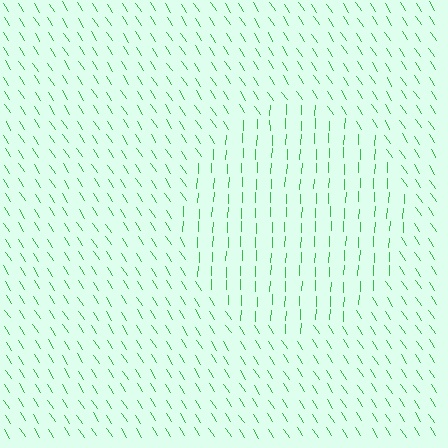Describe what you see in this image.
The image is filled with small green line segments. A circle region in the image has lines oriented differently from the surrounding lines, creating a visible texture boundary.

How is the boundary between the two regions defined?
The boundary is defined purely by a change in line orientation (approximately 35 degrees difference). All lines are the same color and thickness.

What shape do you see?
I see a circle.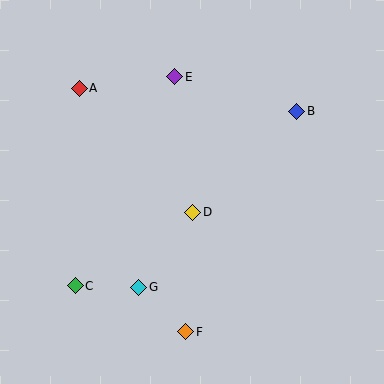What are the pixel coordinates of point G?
Point G is at (139, 287).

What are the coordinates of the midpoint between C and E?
The midpoint between C and E is at (125, 181).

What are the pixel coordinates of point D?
Point D is at (193, 212).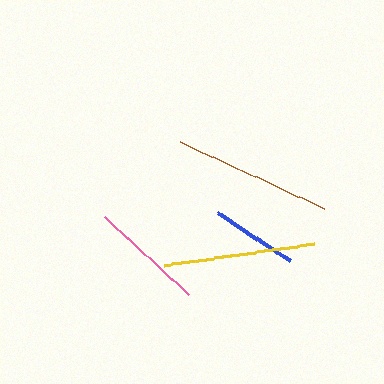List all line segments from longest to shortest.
From longest to shortest: brown, yellow, pink, blue.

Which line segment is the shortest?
The blue line is the shortest at approximately 86 pixels.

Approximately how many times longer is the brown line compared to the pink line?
The brown line is approximately 1.4 times the length of the pink line.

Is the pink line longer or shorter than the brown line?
The brown line is longer than the pink line.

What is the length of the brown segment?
The brown segment is approximately 160 pixels long.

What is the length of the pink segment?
The pink segment is approximately 115 pixels long.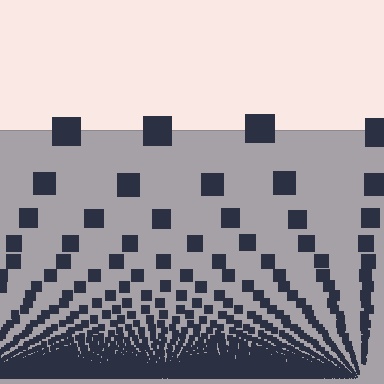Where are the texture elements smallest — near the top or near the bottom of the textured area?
Near the bottom.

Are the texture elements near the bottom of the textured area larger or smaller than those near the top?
Smaller. The gradient is inverted — elements near the bottom are smaller and denser.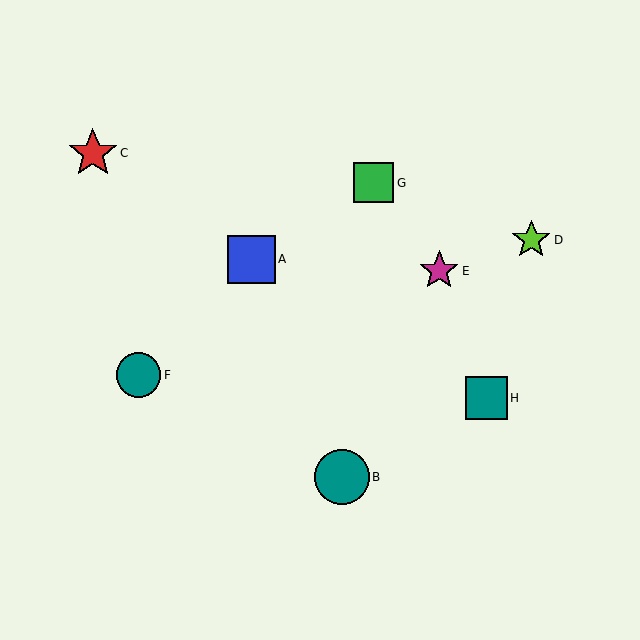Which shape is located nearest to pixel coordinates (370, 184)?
The green square (labeled G) at (373, 183) is nearest to that location.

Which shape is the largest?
The teal circle (labeled B) is the largest.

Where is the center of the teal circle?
The center of the teal circle is at (139, 375).